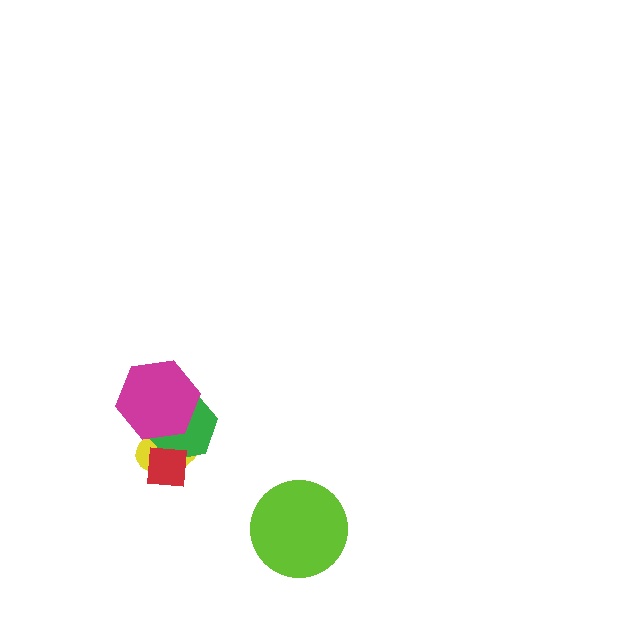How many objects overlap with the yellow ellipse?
3 objects overlap with the yellow ellipse.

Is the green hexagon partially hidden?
Yes, it is partially covered by another shape.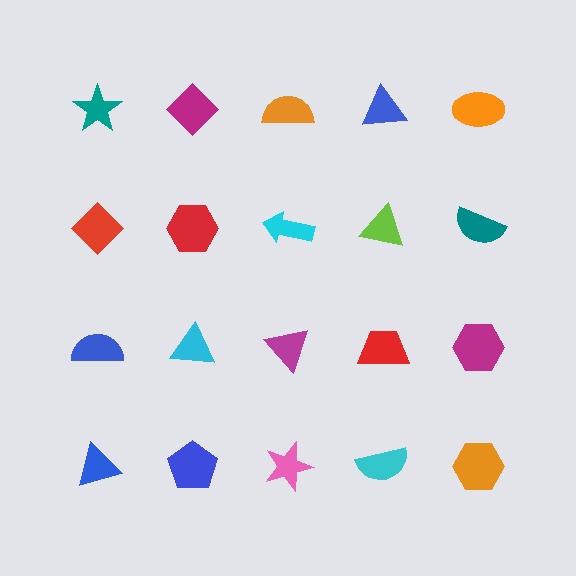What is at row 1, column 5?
An orange ellipse.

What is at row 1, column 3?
An orange semicircle.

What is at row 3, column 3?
A magenta triangle.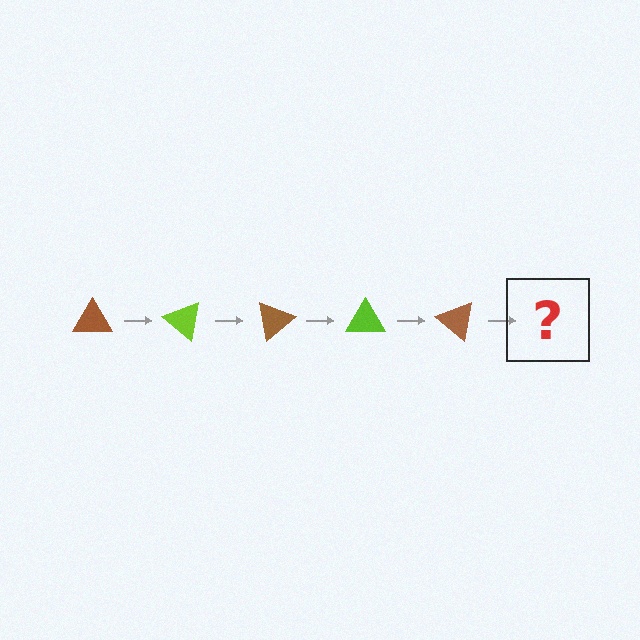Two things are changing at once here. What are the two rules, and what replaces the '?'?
The two rules are that it rotates 40 degrees each step and the color cycles through brown and lime. The '?' should be a lime triangle, rotated 200 degrees from the start.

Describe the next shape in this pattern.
It should be a lime triangle, rotated 200 degrees from the start.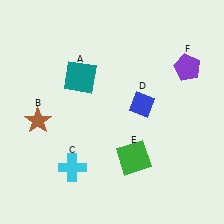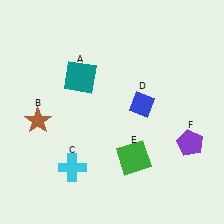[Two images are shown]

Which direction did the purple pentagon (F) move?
The purple pentagon (F) moved down.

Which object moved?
The purple pentagon (F) moved down.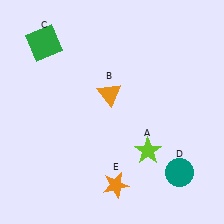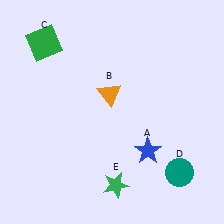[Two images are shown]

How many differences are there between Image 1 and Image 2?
There are 2 differences between the two images.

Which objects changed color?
A changed from lime to blue. E changed from orange to green.